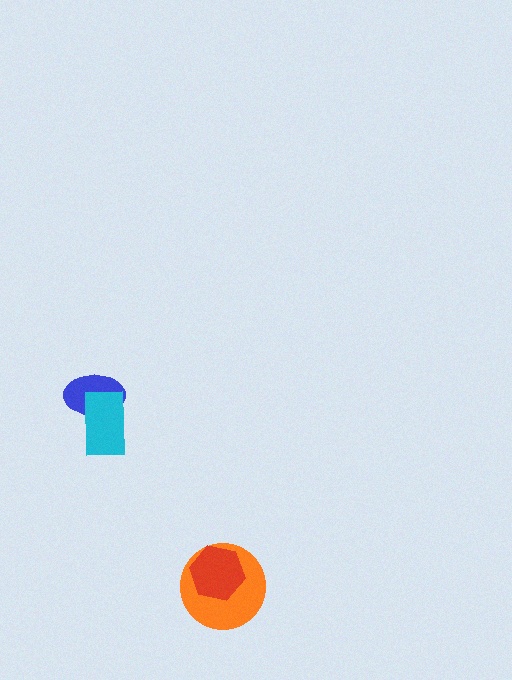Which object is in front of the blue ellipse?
The cyan rectangle is in front of the blue ellipse.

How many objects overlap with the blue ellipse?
1 object overlaps with the blue ellipse.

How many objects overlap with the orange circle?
1 object overlaps with the orange circle.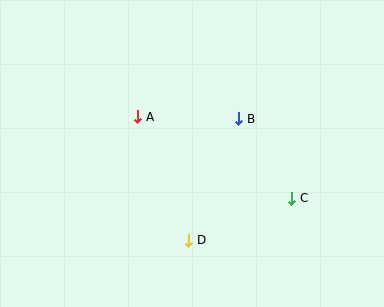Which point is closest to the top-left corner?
Point A is closest to the top-left corner.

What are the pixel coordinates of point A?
Point A is at (138, 117).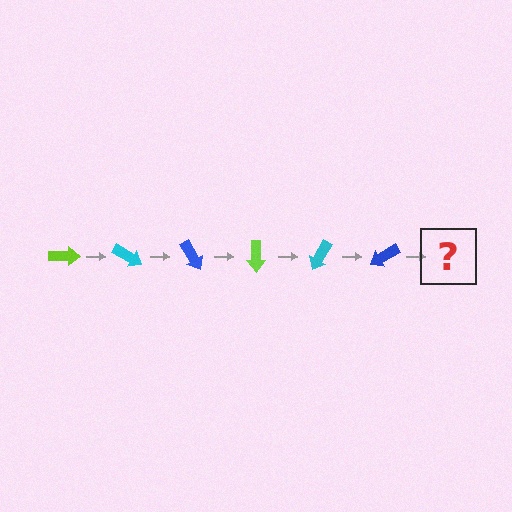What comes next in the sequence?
The next element should be a lime arrow, rotated 180 degrees from the start.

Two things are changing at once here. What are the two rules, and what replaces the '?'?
The two rules are that it rotates 30 degrees each step and the color cycles through lime, cyan, and blue. The '?' should be a lime arrow, rotated 180 degrees from the start.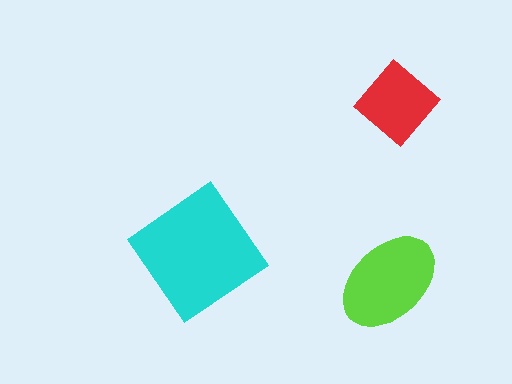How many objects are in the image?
There are 3 objects in the image.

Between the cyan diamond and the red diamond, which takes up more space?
The cyan diamond.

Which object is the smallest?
The red diamond.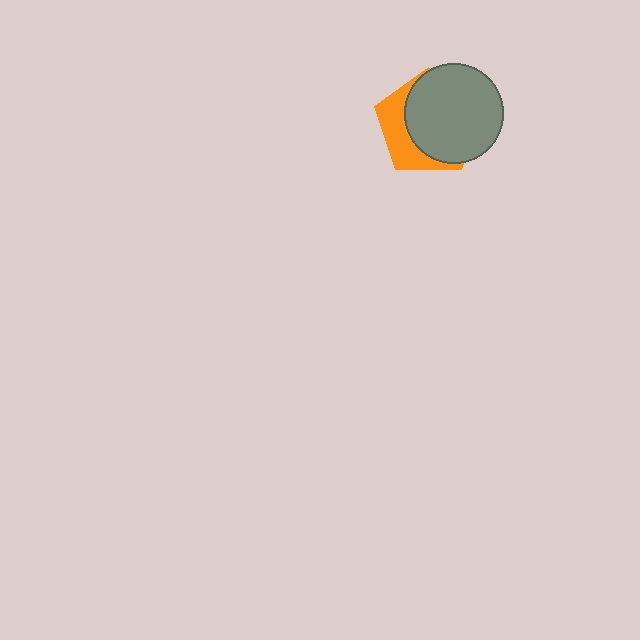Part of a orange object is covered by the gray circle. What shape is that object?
It is a pentagon.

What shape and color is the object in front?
The object in front is a gray circle.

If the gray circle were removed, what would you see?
You would see the complete orange pentagon.